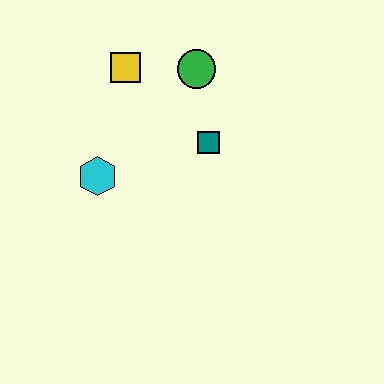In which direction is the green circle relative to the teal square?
The green circle is above the teal square.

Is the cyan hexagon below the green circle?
Yes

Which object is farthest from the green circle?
The cyan hexagon is farthest from the green circle.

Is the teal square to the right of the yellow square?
Yes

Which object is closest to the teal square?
The green circle is closest to the teal square.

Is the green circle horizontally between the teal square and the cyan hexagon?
Yes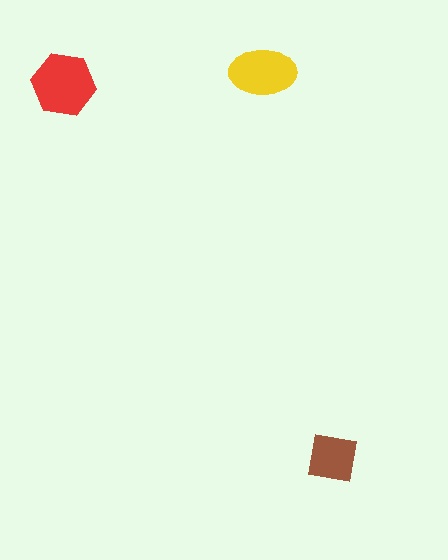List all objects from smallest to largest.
The brown square, the yellow ellipse, the red hexagon.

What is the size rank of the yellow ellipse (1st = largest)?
2nd.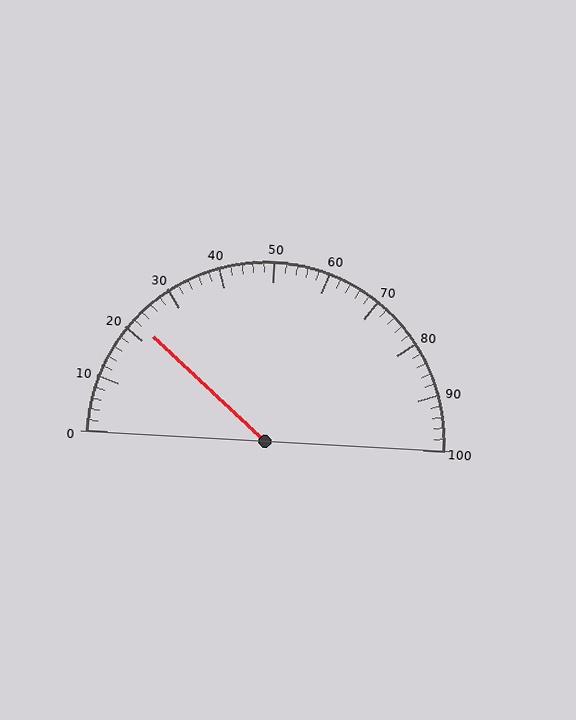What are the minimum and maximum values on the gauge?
The gauge ranges from 0 to 100.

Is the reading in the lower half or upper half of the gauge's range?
The reading is in the lower half of the range (0 to 100).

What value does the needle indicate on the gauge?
The needle indicates approximately 22.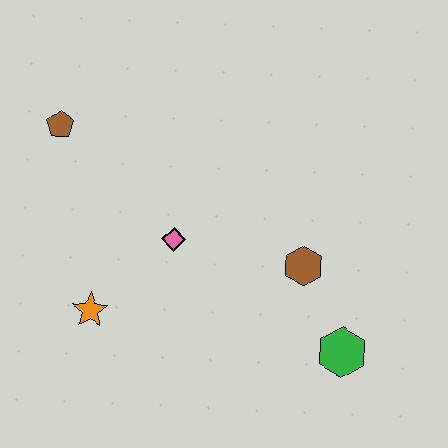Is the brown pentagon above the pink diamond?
Yes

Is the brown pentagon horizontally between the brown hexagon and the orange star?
No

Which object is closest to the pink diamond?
The orange star is closest to the pink diamond.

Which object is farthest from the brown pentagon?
The green hexagon is farthest from the brown pentagon.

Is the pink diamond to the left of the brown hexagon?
Yes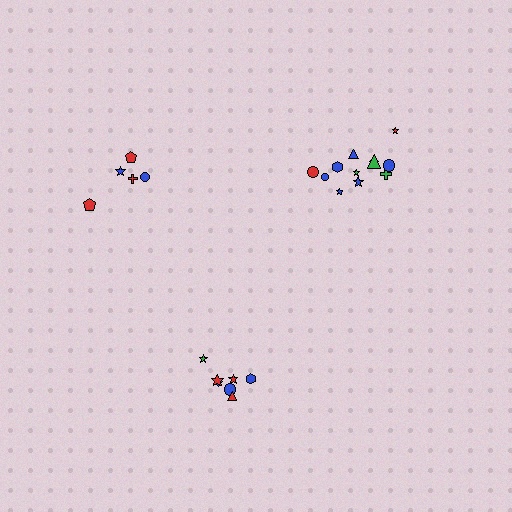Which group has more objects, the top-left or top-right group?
The top-right group.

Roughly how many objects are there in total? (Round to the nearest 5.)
Roughly 25 objects in total.